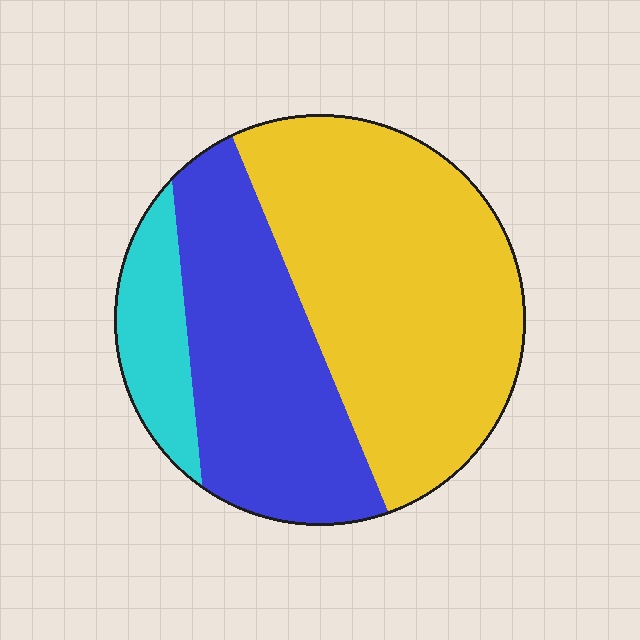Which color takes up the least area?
Cyan, at roughly 10%.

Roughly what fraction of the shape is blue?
Blue takes up between a third and a half of the shape.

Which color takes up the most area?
Yellow, at roughly 55%.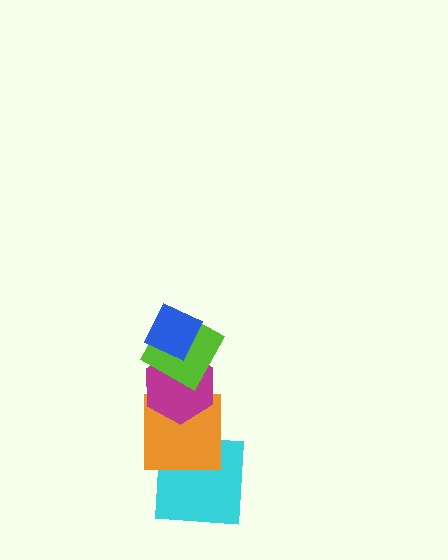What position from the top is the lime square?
The lime square is 2nd from the top.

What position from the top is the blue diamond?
The blue diamond is 1st from the top.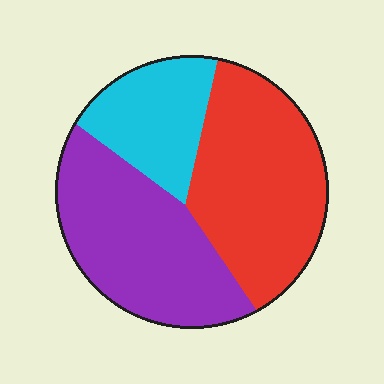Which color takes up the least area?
Cyan, at roughly 20%.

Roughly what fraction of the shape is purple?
Purple covers 38% of the shape.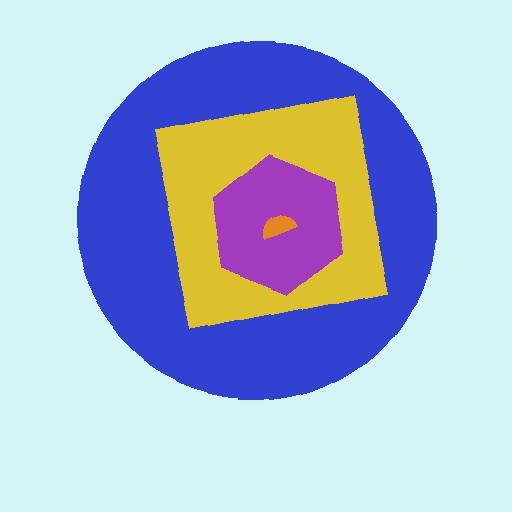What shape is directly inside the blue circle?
The yellow square.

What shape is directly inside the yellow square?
The purple hexagon.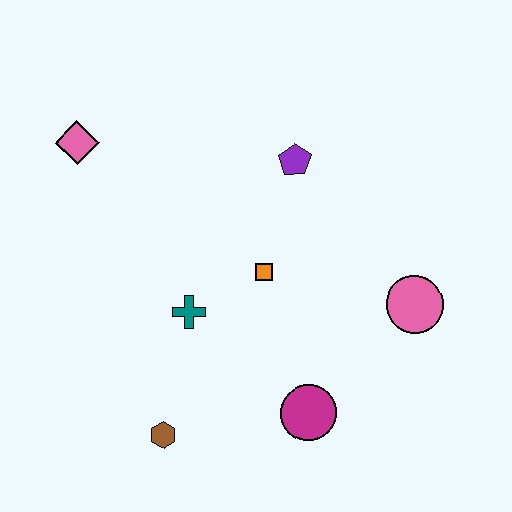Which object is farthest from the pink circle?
The pink diamond is farthest from the pink circle.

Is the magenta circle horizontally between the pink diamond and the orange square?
No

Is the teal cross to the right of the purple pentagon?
No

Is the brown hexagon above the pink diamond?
No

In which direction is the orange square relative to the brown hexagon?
The orange square is above the brown hexagon.